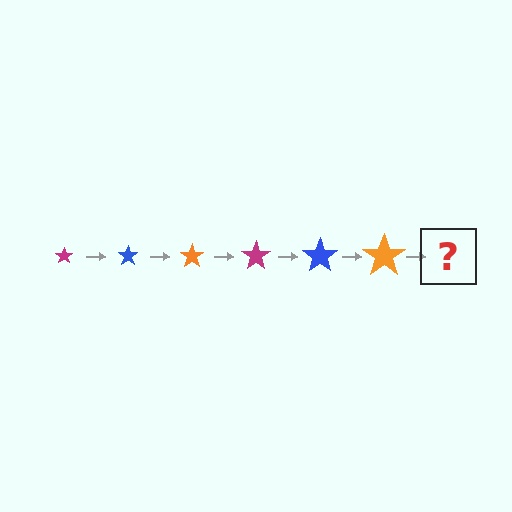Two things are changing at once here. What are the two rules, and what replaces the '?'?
The two rules are that the star grows larger each step and the color cycles through magenta, blue, and orange. The '?' should be a magenta star, larger than the previous one.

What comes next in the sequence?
The next element should be a magenta star, larger than the previous one.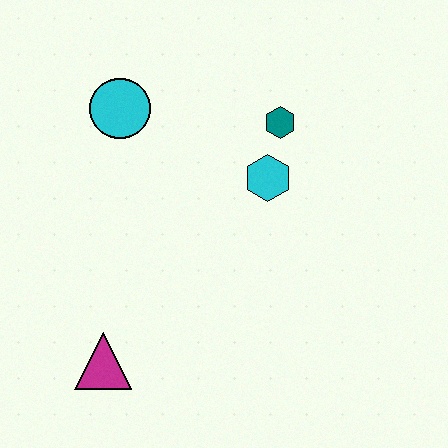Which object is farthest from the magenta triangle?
The teal hexagon is farthest from the magenta triangle.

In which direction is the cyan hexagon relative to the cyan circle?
The cyan hexagon is to the right of the cyan circle.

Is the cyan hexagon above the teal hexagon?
No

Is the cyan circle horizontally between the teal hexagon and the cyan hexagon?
No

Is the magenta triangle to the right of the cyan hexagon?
No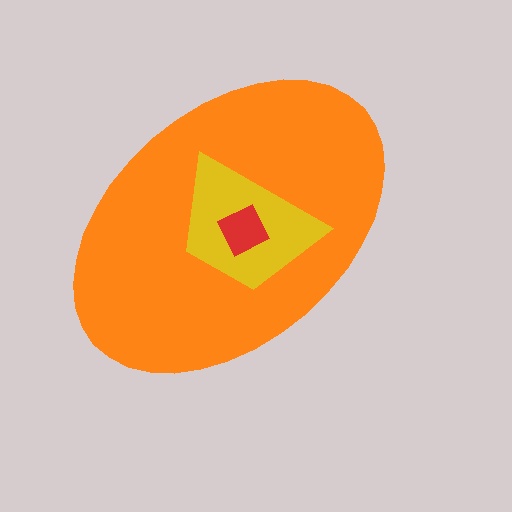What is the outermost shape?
The orange ellipse.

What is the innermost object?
The red square.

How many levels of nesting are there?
3.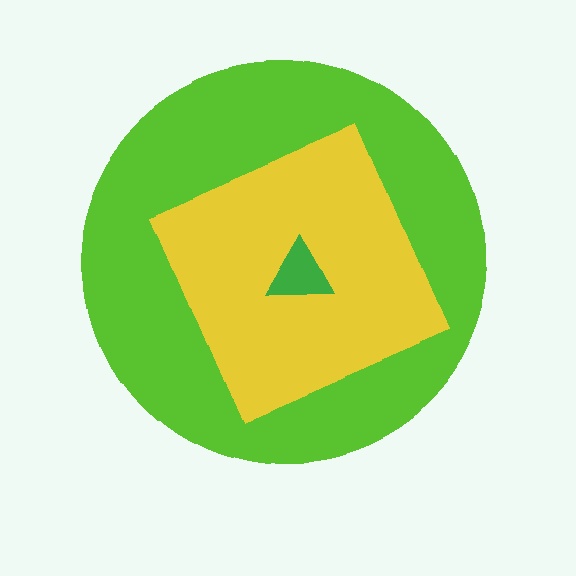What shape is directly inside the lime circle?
The yellow diamond.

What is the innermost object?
The green triangle.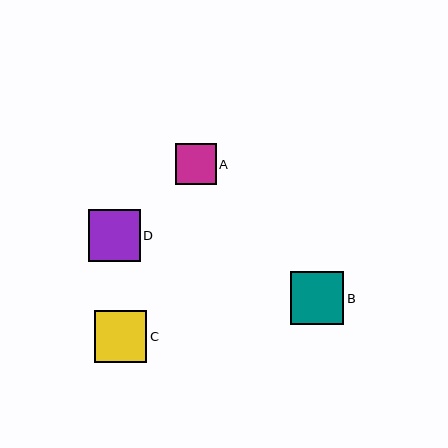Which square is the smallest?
Square A is the smallest with a size of approximately 41 pixels.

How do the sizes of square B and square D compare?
Square B and square D are approximately the same size.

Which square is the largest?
Square B is the largest with a size of approximately 53 pixels.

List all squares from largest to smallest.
From largest to smallest: B, D, C, A.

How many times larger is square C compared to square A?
Square C is approximately 1.3 times the size of square A.